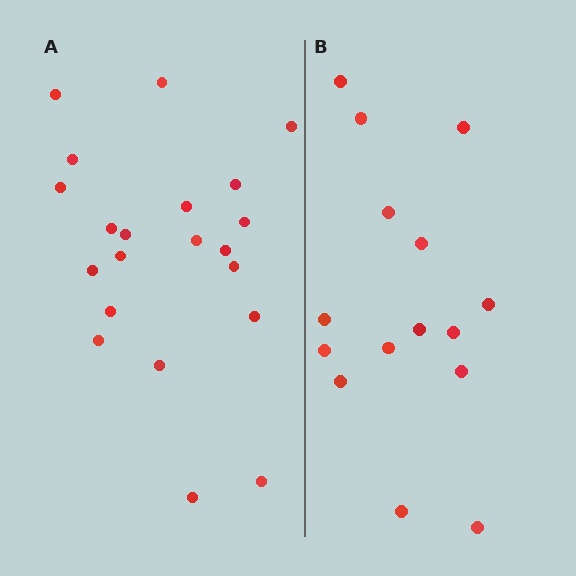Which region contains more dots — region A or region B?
Region A (the left region) has more dots.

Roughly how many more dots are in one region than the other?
Region A has about 6 more dots than region B.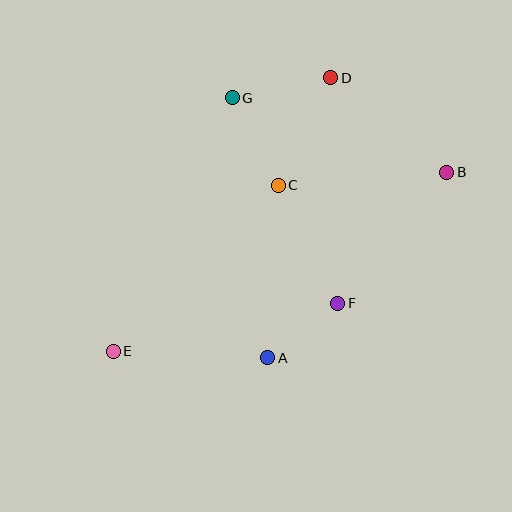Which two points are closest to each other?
Points A and F are closest to each other.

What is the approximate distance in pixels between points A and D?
The distance between A and D is approximately 287 pixels.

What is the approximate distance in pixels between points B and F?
The distance between B and F is approximately 170 pixels.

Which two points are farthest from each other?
Points B and E are farthest from each other.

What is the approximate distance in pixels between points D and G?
The distance between D and G is approximately 101 pixels.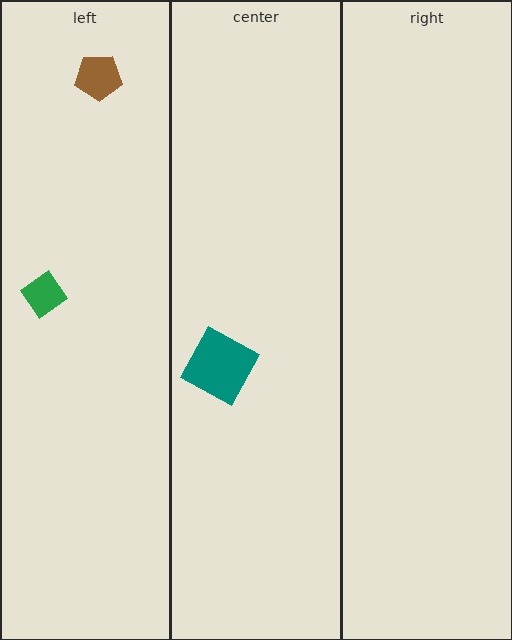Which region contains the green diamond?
The left region.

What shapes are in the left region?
The green diamond, the brown pentagon.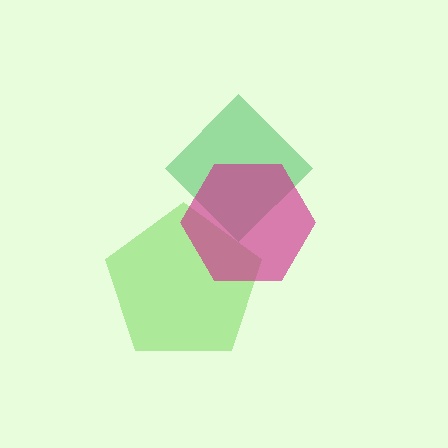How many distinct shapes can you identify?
There are 3 distinct shapes: a green diamond, a lime pentagon, a magenta hexagon.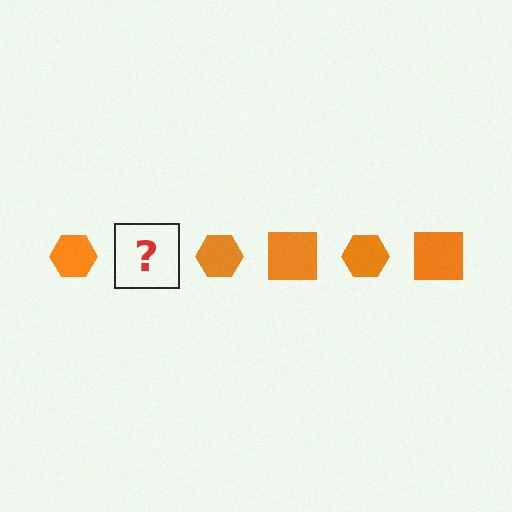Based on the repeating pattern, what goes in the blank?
The blank should be an orange square.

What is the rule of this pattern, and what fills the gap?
The rule is that the pattern cycles through hexagon, square shapes in orange. The gap should be filled with an orange square.